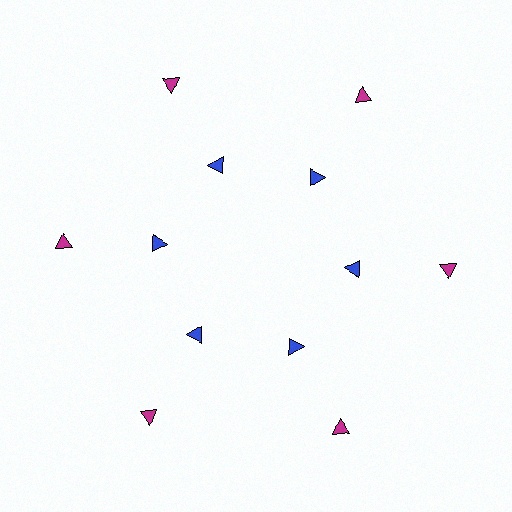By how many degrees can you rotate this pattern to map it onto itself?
The pattern maps onto itself every 60 degrees of rotation.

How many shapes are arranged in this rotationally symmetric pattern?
There are 12 shapes, arranged in 6 groups of 2.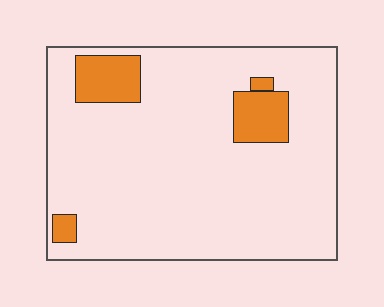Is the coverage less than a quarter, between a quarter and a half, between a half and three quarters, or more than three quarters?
Less than a quarter.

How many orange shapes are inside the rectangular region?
4.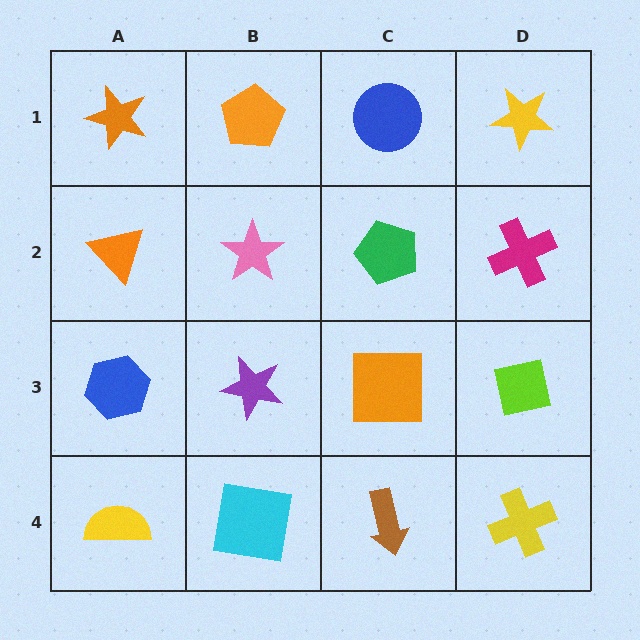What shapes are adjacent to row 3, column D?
A magenta cross (row 2, column D), a yellow cross (row 4, column D), an orange square (row 3, column C).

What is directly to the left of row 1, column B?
An orange star.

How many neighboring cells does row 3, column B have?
4.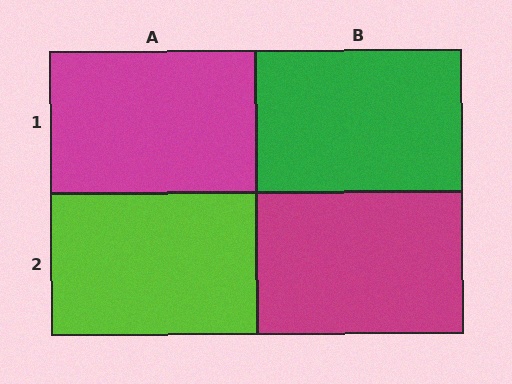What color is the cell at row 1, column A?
Magenta.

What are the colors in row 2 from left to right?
Lime, magenta.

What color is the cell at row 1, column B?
Green.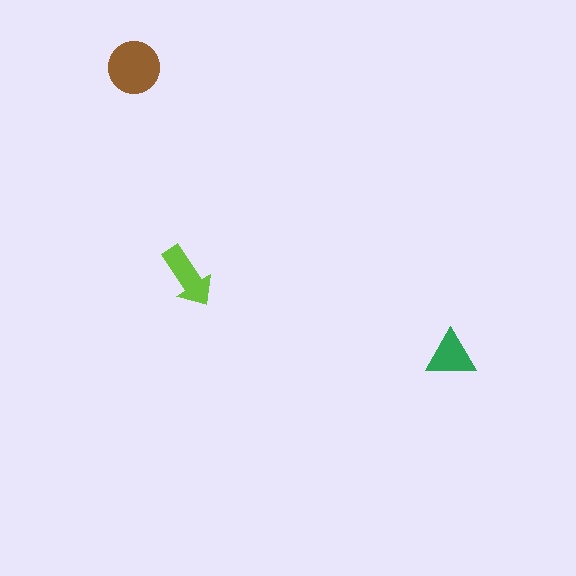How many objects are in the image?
There are 3 objects in the image.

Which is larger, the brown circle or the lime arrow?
The brown circle.